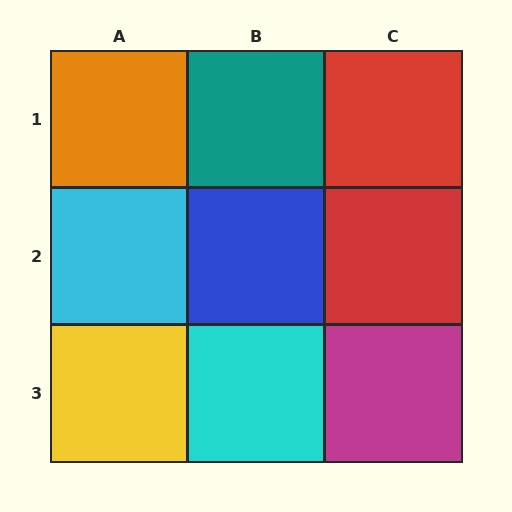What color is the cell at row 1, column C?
Red.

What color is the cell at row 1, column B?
Teal.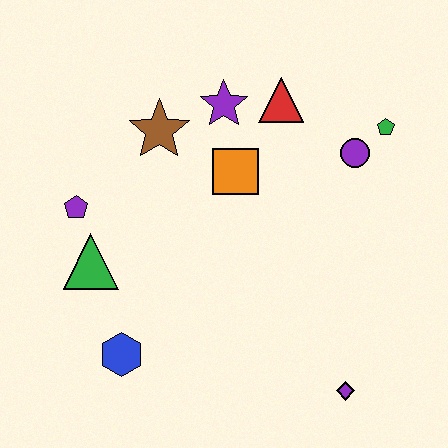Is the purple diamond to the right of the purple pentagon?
Yes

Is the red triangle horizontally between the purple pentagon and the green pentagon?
Yes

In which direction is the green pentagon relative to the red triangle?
The green pentagon is to the right of the red triangle.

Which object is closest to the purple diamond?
The blue hexagon is closest to the purple diamond.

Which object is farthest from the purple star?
The purple diamond is farthest from the purple star.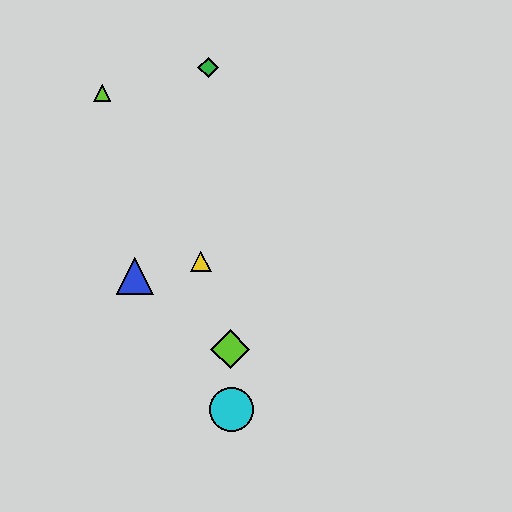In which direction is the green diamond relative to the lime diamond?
The green diamond is above the lime diamond.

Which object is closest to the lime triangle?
The green diamond is closest to the lime triangle.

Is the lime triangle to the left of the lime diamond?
Yes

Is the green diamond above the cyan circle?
Yes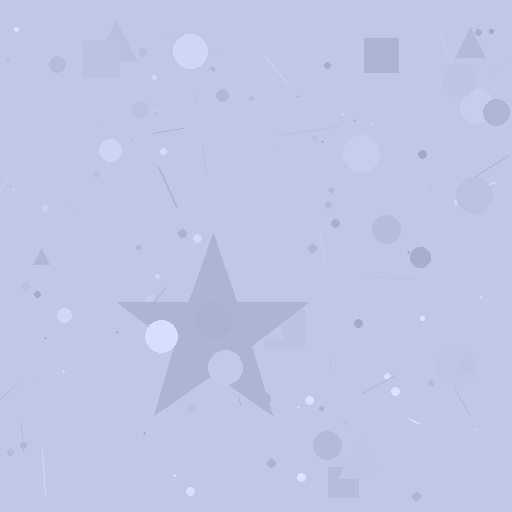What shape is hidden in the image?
A star is hidden in the image.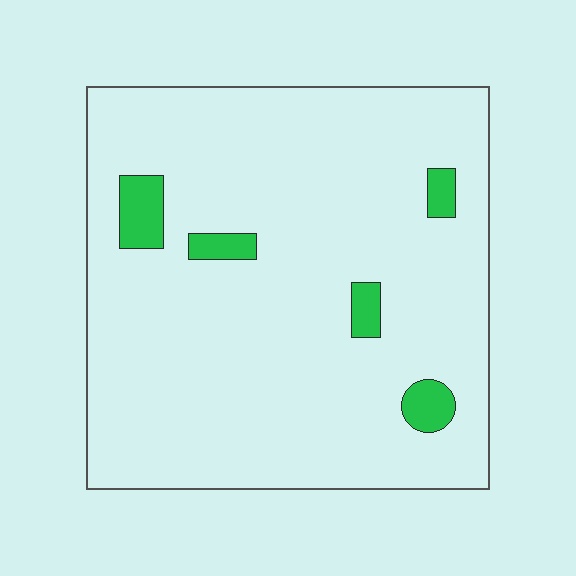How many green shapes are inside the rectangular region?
5.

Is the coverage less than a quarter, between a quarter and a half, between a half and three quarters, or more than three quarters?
Less than a quarter.